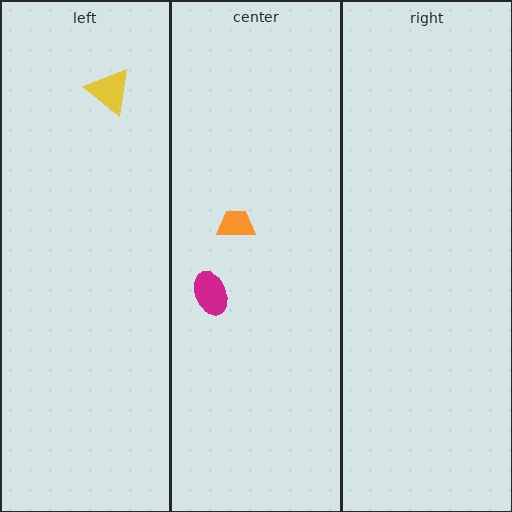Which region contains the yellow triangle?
The left region.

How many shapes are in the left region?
1.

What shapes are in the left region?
The yellow triangle.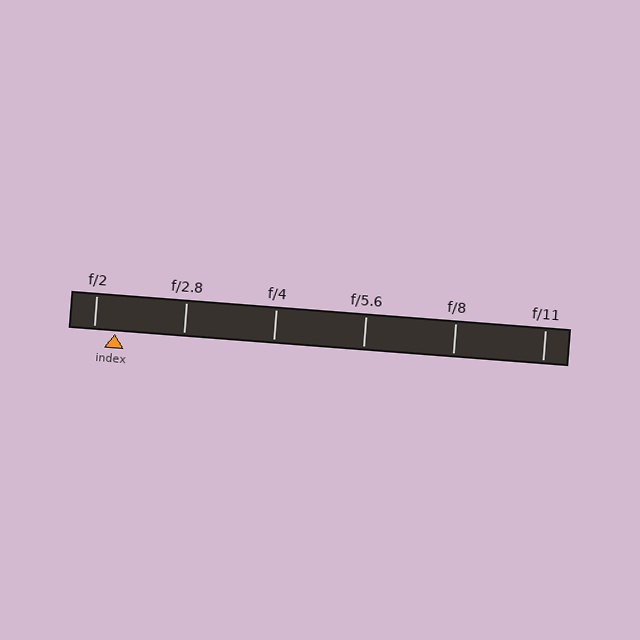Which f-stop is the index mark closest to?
The index mark is closest to f/2.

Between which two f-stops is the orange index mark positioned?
The index mark is between f/2 and f/2.8.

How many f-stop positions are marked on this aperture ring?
There are 6 f-stop positions marked.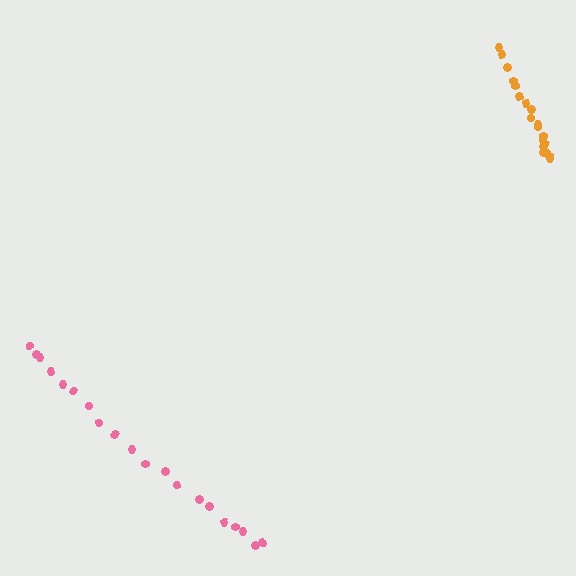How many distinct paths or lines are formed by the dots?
There are 2 distinct paths.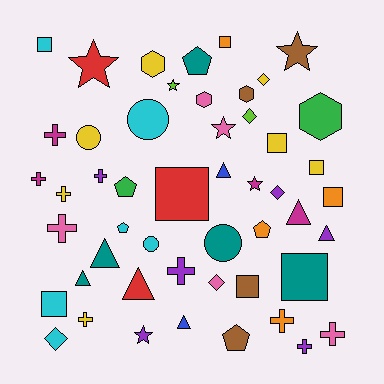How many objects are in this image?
There are 50 objects.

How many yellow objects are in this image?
There are 7 yellow objects.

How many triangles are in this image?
There are 7 triangles.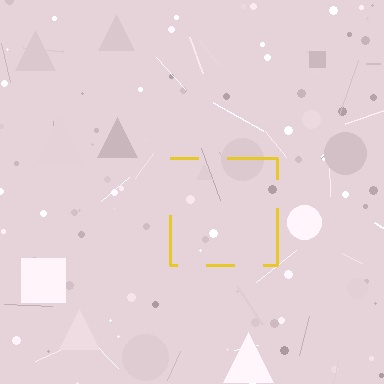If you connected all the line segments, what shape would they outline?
They would outline a square.